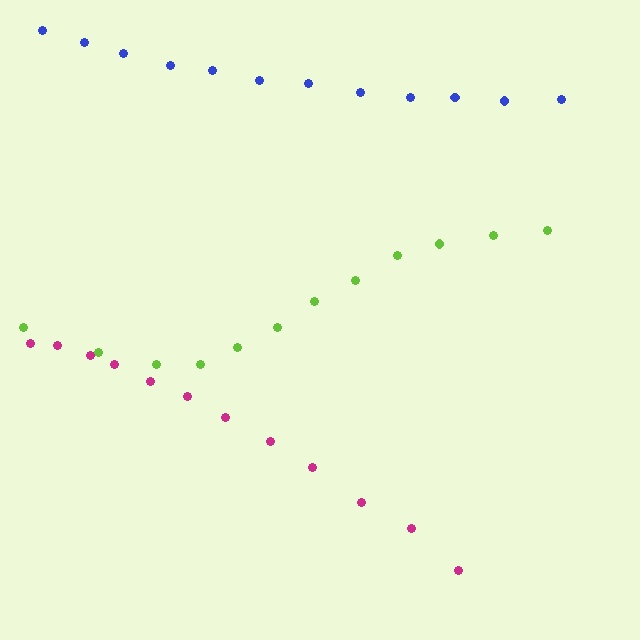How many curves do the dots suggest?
There are 3 distinct paths.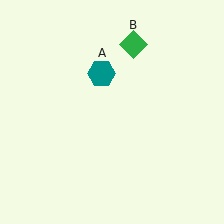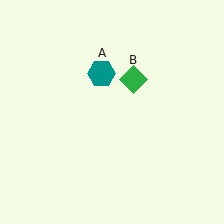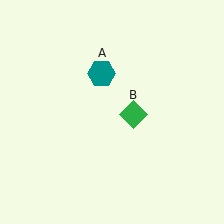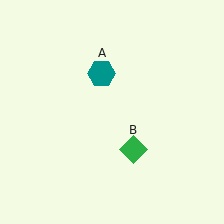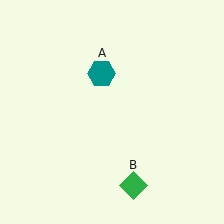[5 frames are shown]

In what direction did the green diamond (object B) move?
The green diamond (object B) moved down.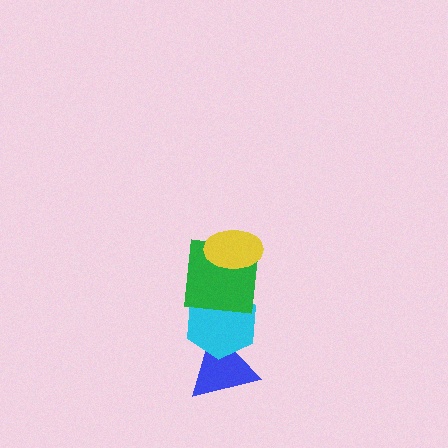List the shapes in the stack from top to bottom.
From top to bottom: the yellow ellipse, the green square, the cyan hexagon, the blue triangle.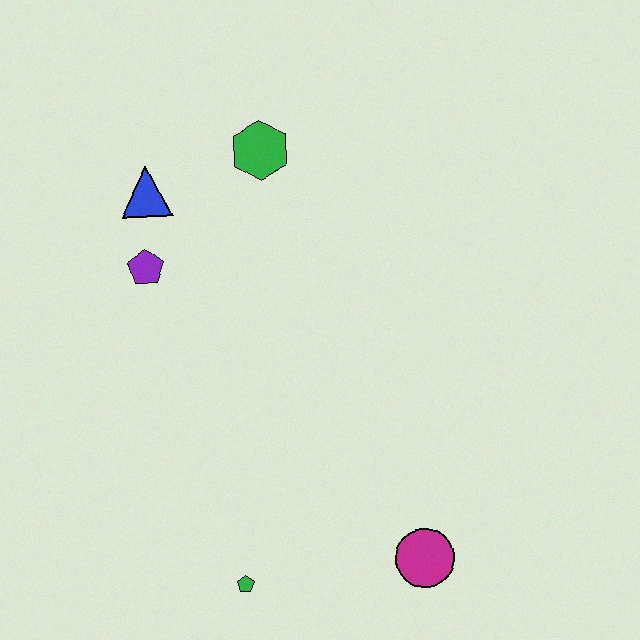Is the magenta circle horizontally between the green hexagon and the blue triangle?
No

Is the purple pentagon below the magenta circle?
No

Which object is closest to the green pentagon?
The magenta circle is closest to the green pentagon.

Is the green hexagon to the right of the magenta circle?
No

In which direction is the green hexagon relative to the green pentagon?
The green hexagon is above the green pentagon.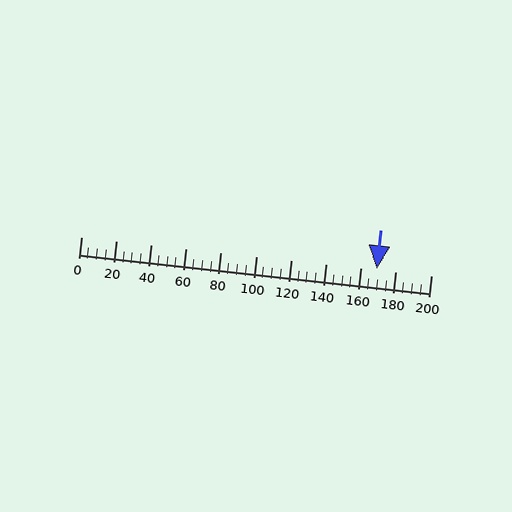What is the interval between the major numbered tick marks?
The major tick marks are spaced 20 units apart.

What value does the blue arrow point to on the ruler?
The blue arrow points to approximately 169.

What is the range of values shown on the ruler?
The ruler shows values from 0 to 200.